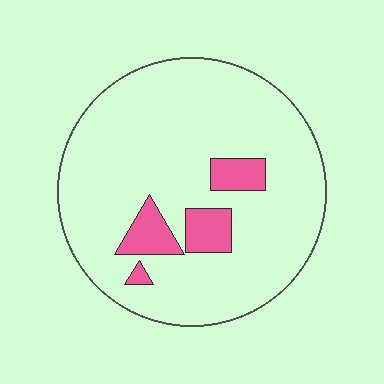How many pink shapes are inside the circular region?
4.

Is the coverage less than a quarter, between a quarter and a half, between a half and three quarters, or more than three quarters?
Less than a quarter.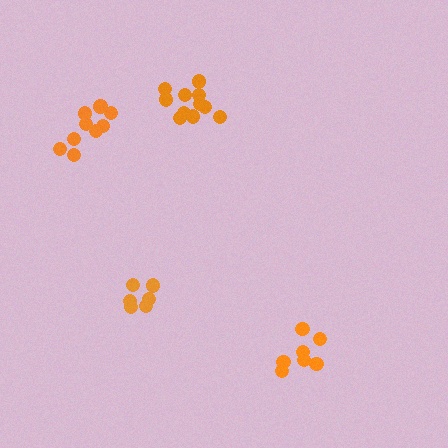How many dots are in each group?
Group 1: 11 dots, Group 2: 7 dots, Group 3: 9 dots, Group 4: 6 dots (33 total).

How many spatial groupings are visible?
There are 4 spatial groupings.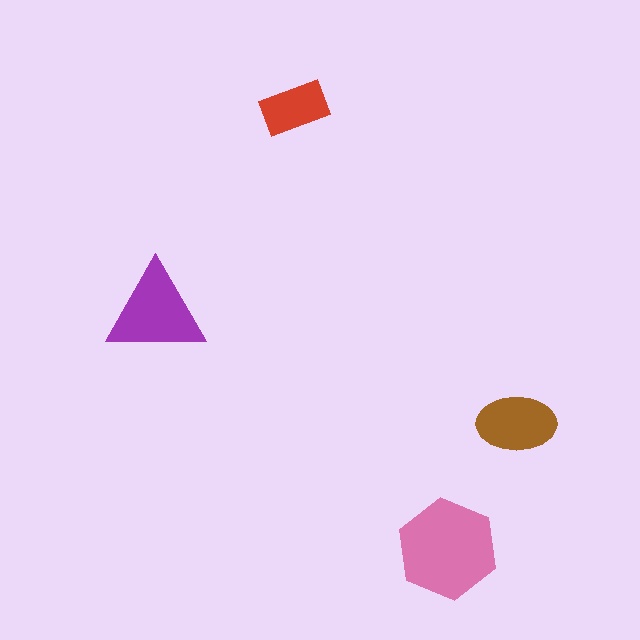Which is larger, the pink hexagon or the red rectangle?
The pink hexagon.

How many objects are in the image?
There are 4 objects in the image.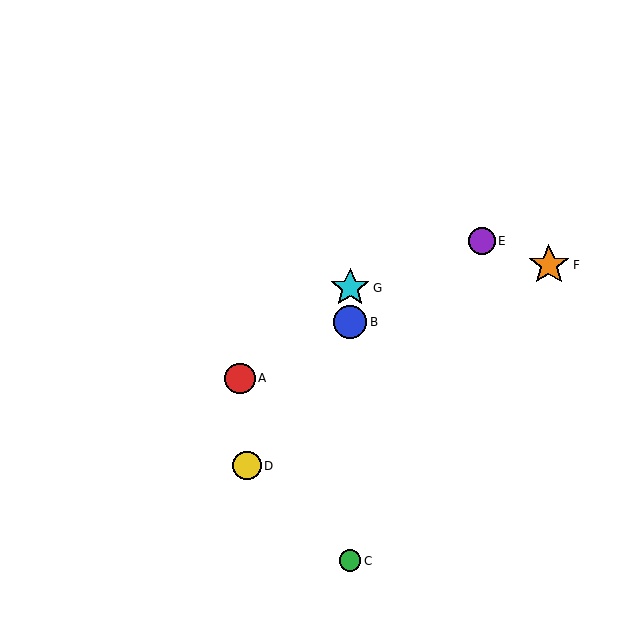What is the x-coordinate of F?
Object F is at x≈549.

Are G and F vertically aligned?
No, G is at x≈350 and F is at x≈549.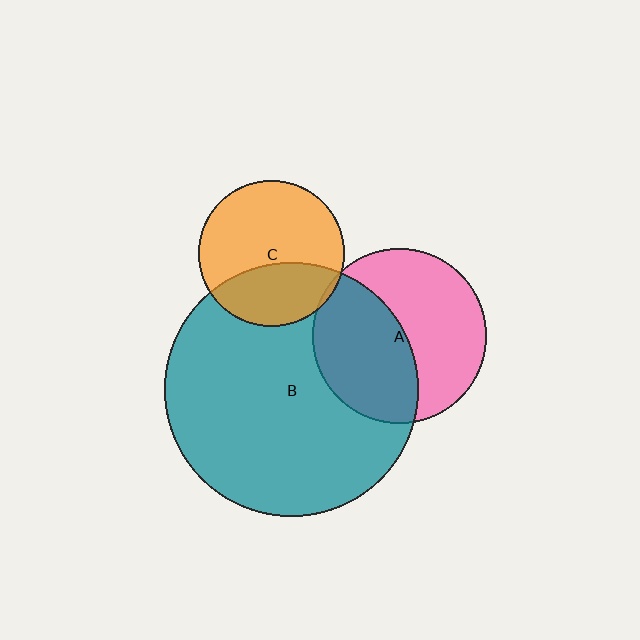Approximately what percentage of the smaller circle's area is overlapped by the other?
Approximately 5%.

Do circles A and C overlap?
Yes.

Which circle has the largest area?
Circle B (teal).